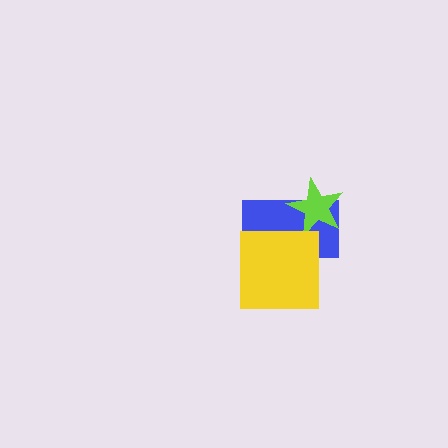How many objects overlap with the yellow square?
1 object overlaps with the yellow square.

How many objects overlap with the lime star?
1 object overlaps with the lime star.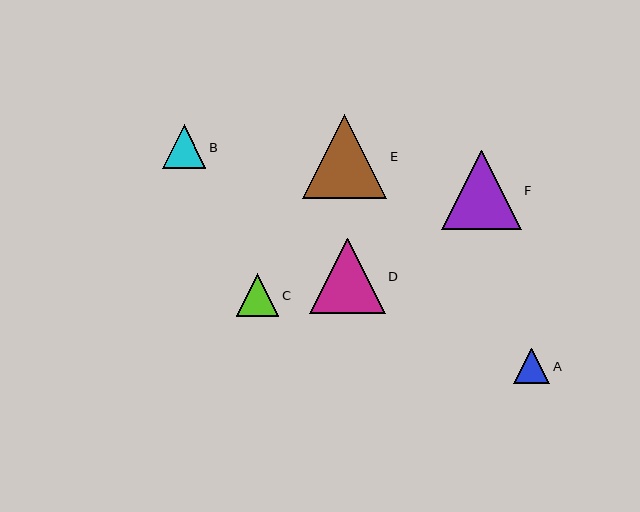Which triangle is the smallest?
Triangle A is the smallest with a size of approximately 36 pixels.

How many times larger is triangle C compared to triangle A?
Triangle C is approximately 1.2 times the size of triangle A.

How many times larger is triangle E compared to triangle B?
Triangle E is approximately 1.9 times the size of triangle B.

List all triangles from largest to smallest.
From largest to smallest: E, F, D, B, C, A.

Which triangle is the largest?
Triangle E is the largest with a size of approximately 84 pixels.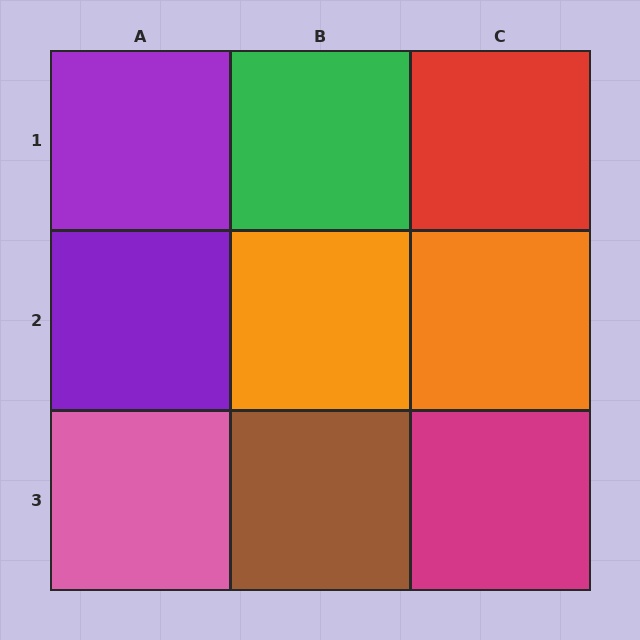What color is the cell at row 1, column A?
Purple.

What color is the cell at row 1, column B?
Green.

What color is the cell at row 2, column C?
Orange.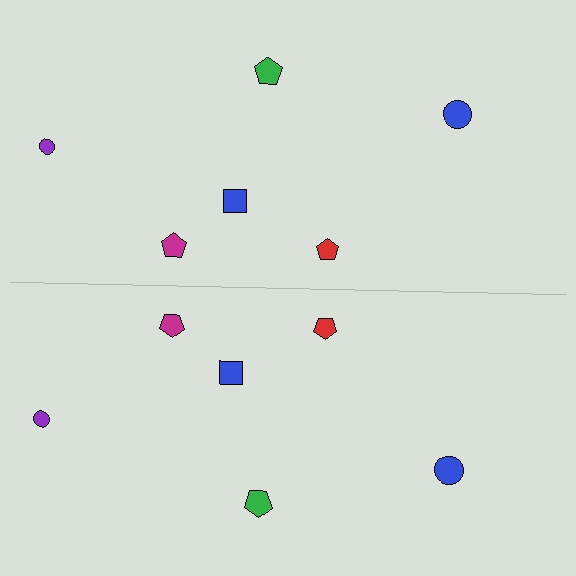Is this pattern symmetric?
Yes, this pattern has bilateral (reflection) symmetry.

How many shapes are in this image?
There are 12 shapes in this image.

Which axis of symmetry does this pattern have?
The pattern has a horizontal axis of symmetry running through the center of the image.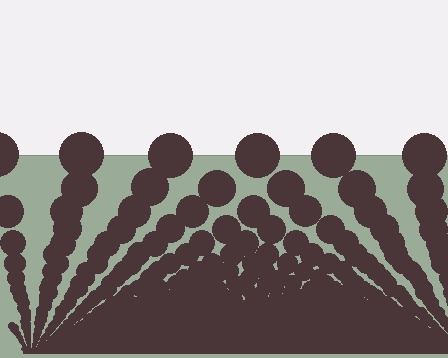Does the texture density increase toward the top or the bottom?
Density increases toward the bottom.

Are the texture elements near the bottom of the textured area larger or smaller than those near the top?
Smaller. The gradient is inverted — elements near the bottom are smaller and denser.